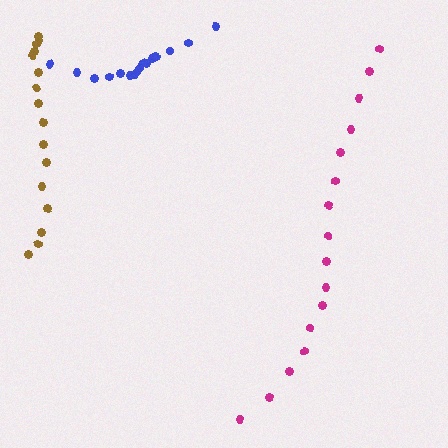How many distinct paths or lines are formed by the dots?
There are 3 distinct paths.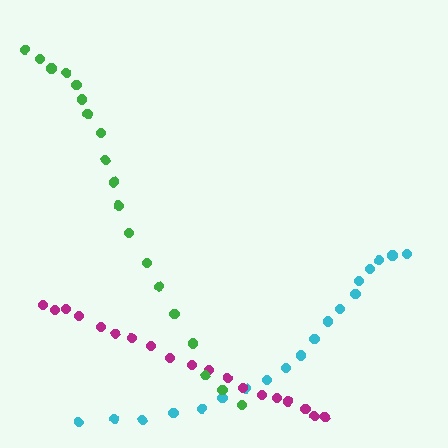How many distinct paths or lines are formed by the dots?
There are 3 distinct paths.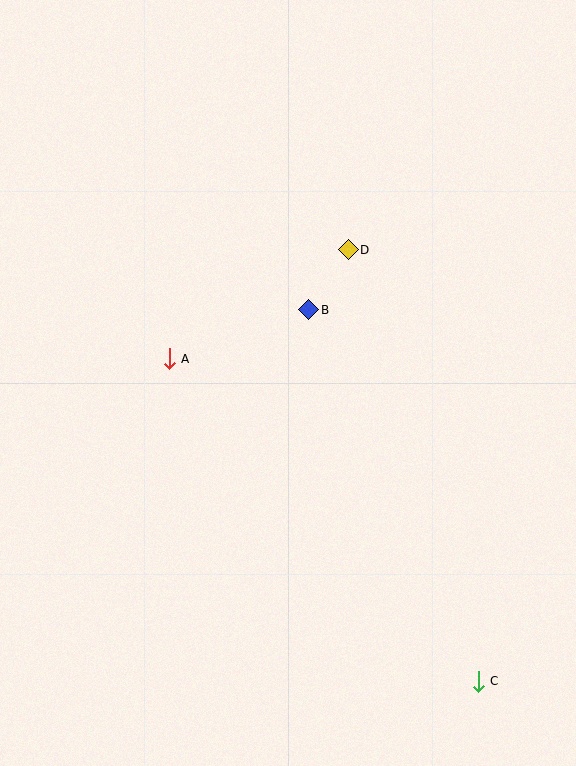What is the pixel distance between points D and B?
The distance between D and B is 72 pixels.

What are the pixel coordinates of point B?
Point B is at (309, 310).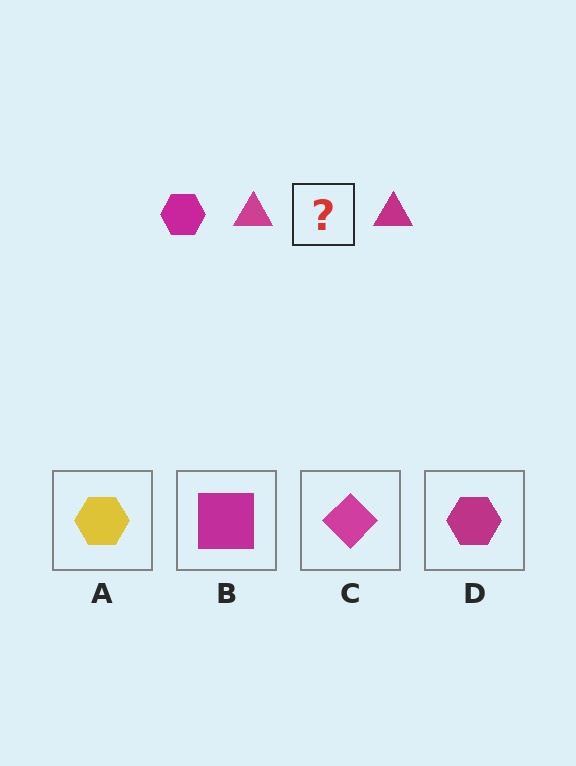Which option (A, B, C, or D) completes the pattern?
D.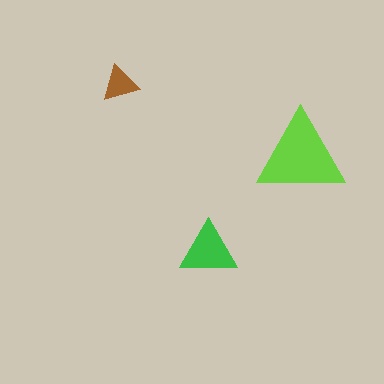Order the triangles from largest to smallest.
the lime one, the green one, the brown one.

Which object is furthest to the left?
The brown triangle is leftmost.